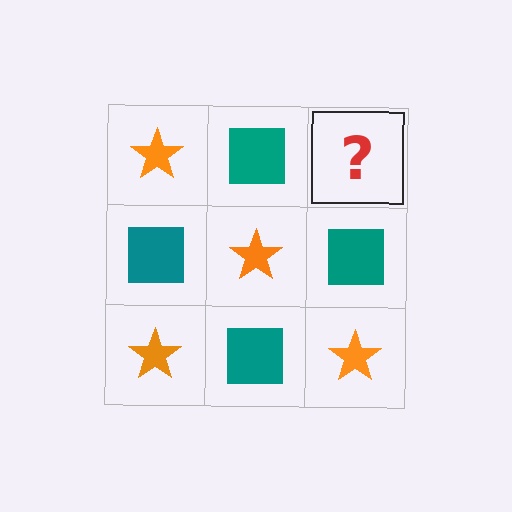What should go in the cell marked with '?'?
The missing cell should contain an orange star.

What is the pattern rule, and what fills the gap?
The rule is that it alternates orange star and teal square in a checkerboard pattern. The gap should be filled with an orange star.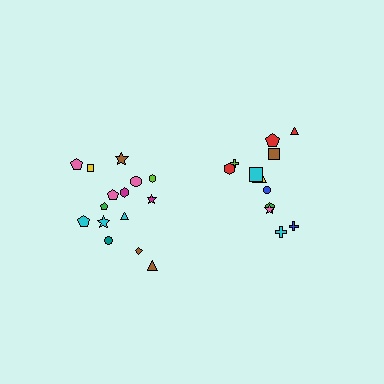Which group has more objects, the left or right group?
The left group.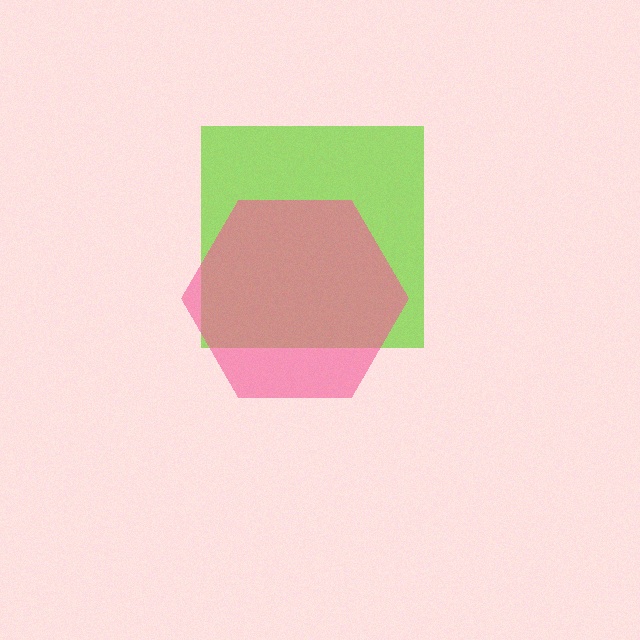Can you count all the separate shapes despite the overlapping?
Yes, there are 2 separate shapes.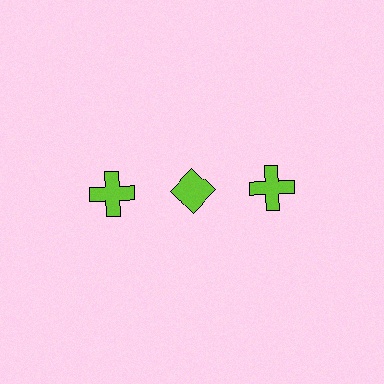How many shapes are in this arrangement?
There are 3 shapes arranged in a grid pattern.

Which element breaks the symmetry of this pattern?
The lime diamond in the top row, second from left column breaks the symmetry. All other shapes are lime crosses.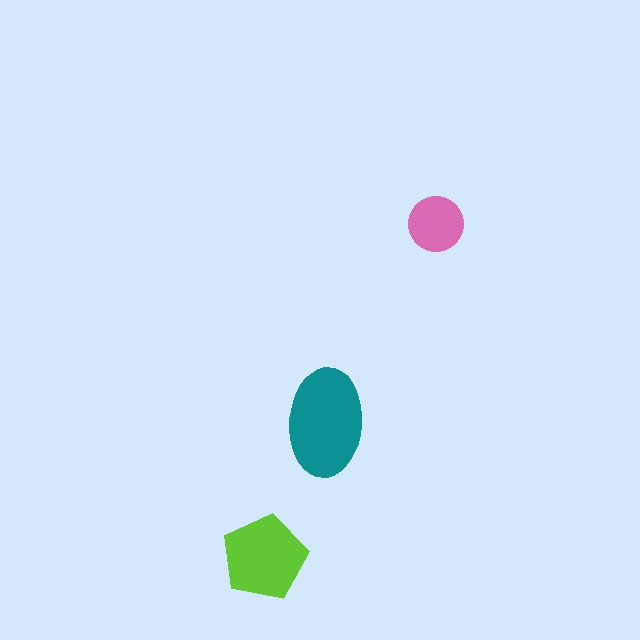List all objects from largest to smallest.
The teal ellipse, the lime pentagon, the pink circle.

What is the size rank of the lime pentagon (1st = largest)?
2nd.